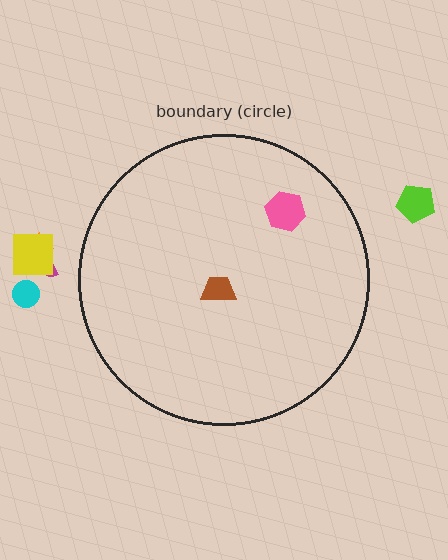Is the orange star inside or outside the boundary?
Outside.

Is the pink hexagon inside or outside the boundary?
Inside.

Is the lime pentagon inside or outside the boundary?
Outside.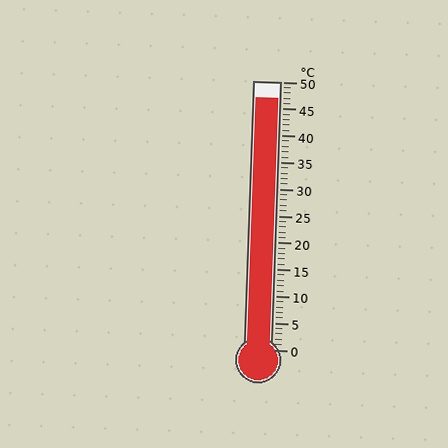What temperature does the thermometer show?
The thermometer shows approximately 47°C.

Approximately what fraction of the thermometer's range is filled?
The thermometer is filled to approximately 95% of its range.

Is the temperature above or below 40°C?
The temperature is above 40°C.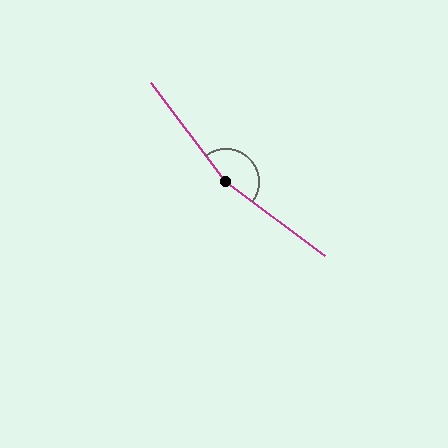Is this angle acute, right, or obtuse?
It is obtuse.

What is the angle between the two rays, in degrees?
Approximately 164 degrees.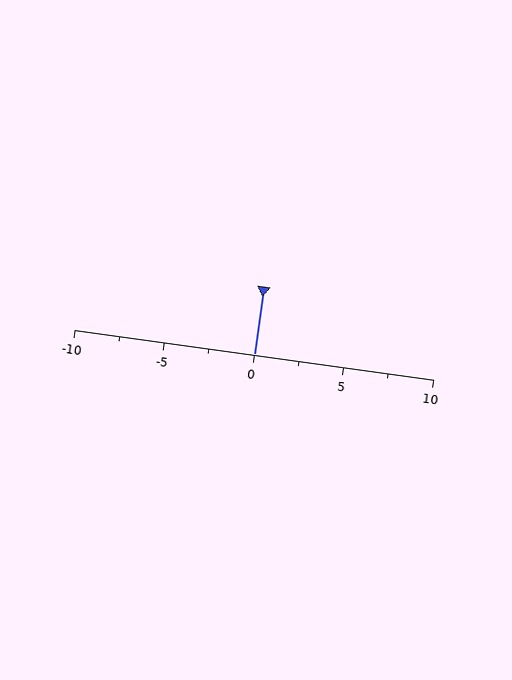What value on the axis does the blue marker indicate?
The marker indicates approximately 0.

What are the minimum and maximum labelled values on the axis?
The axis runs from -10 to 10.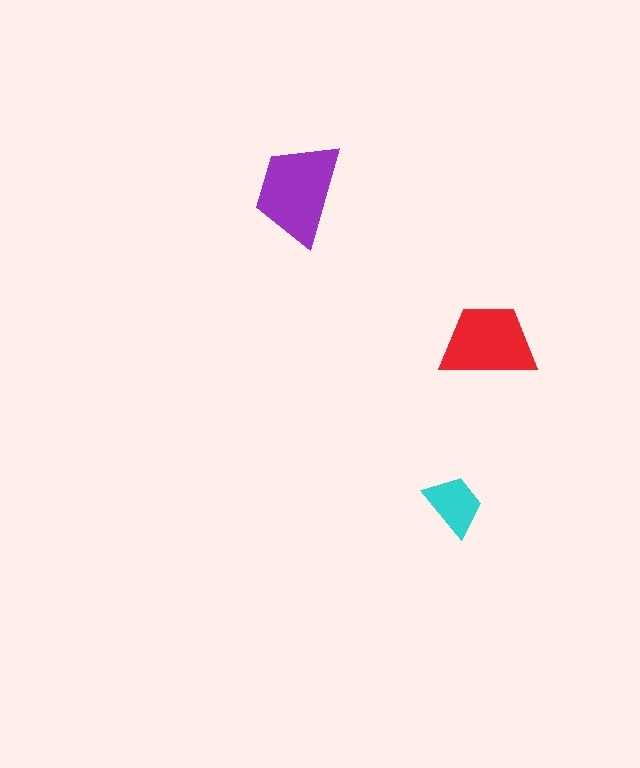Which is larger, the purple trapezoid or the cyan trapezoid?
The purple one.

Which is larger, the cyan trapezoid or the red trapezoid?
The red one.